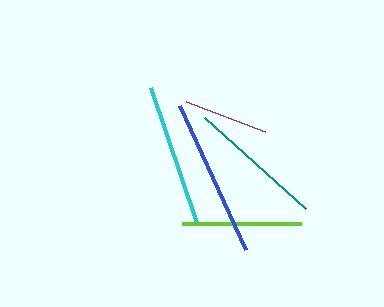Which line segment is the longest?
The blue line is the longest at approximately 158 pixels.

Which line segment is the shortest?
The purple line is the shortest at approximately 85 pixels.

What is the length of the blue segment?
The blue segment is approximately 158 pixels long.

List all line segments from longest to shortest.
From longest to shortest: blue, cyan, teal, lime, purple.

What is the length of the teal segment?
The teal segment is approximately 136 pixels long.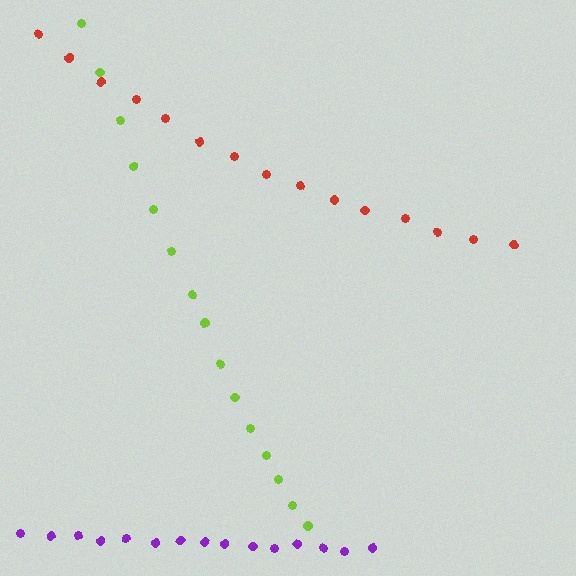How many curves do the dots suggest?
There are 3 distinct paths.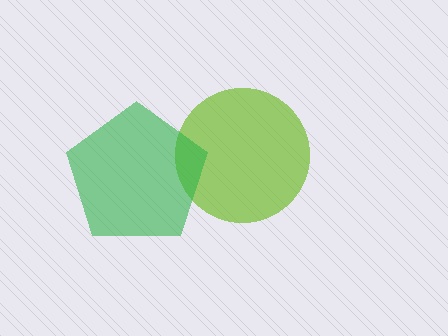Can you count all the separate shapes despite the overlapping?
Yes, there are 2 separate shapes.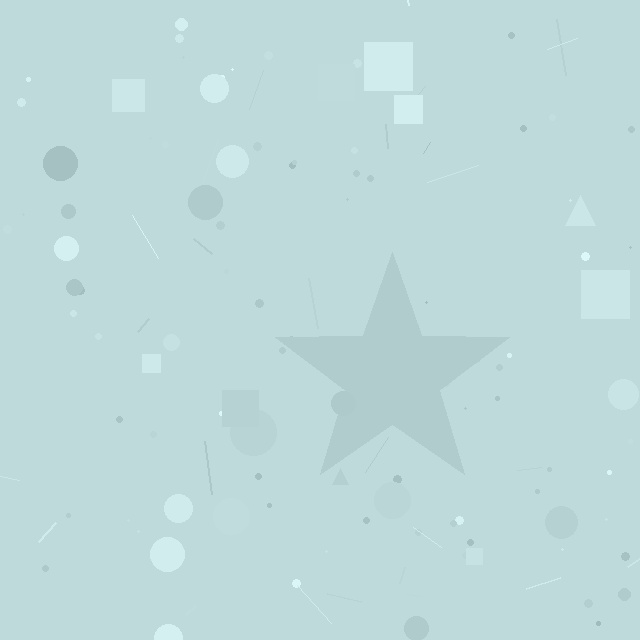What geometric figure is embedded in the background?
A star is embedded in the background.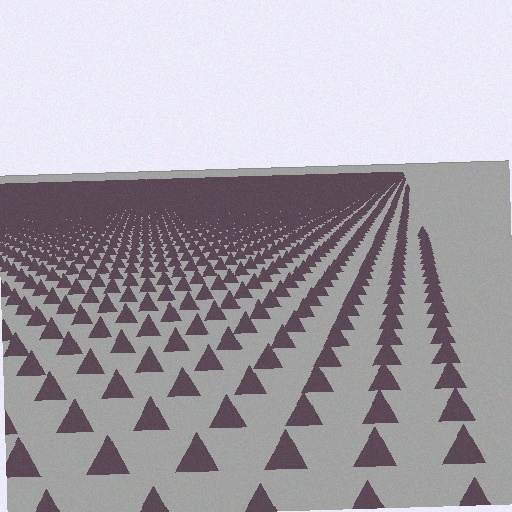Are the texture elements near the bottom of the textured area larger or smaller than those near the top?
Larger. Near the bottom, elements are closer to the viewer and appear at a bigger on-screen size.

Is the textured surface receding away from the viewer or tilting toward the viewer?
The surface is receding away from the viewer. Texture elements get smaller and denser toward the top.